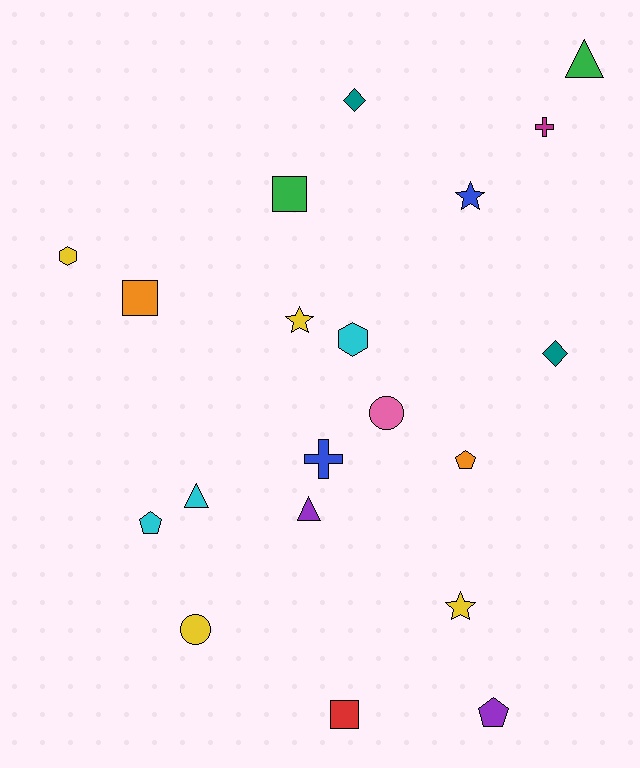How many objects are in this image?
There are 20 objects.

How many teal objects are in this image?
There are 2 teal objects.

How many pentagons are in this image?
There are 3 pentagons.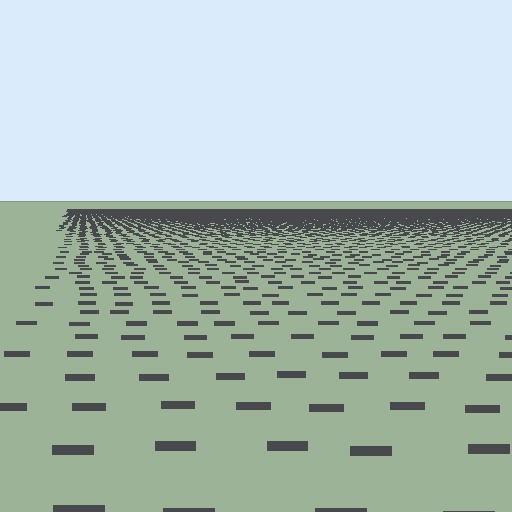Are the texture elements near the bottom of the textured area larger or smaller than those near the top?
Larger. Near the bottom, elements are closer to the viewer and appear at a bigger on-screen size.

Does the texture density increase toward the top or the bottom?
Density increases toward the top.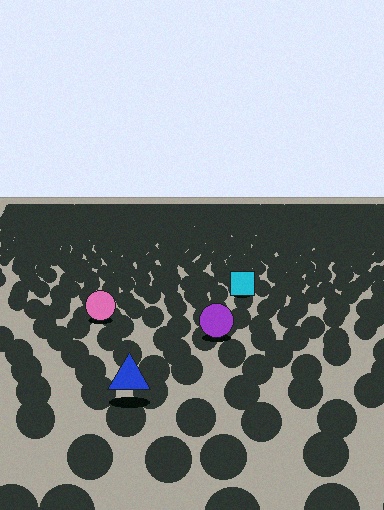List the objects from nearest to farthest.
From nearest to farthest: the blue triangle, the purple circle, the pink circle, the cyan square.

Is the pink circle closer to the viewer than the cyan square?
Yes. The pink circle is closer — you can tell from the texture gradient: the ground texture is coarser near it.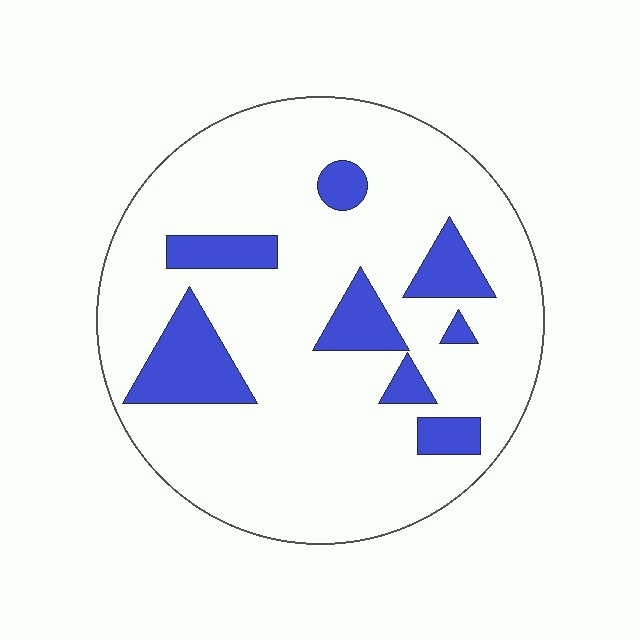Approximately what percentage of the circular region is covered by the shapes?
Approximately 15%.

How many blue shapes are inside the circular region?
8.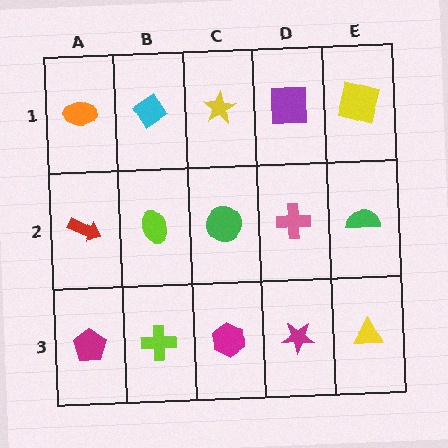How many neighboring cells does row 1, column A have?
2.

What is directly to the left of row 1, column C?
A cyan diamond.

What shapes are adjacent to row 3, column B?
A lime ellipse (row 2, column B), a magenta pentagon (row 3, column A), a magenta hexagon (row 3, column C).